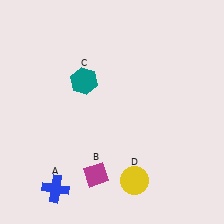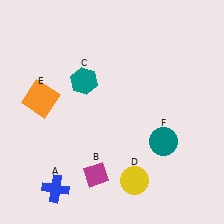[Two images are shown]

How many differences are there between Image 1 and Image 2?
There are 2 differences between the two images.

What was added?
An orange square (E), a teal circle (F) were added in Image 2.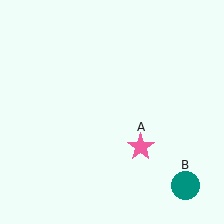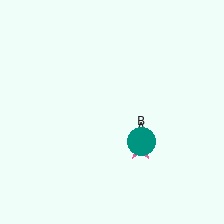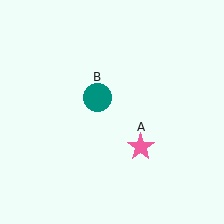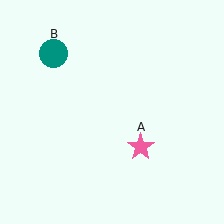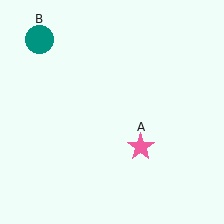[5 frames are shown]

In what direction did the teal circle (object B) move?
The teal circle (object B) moved up and to the left.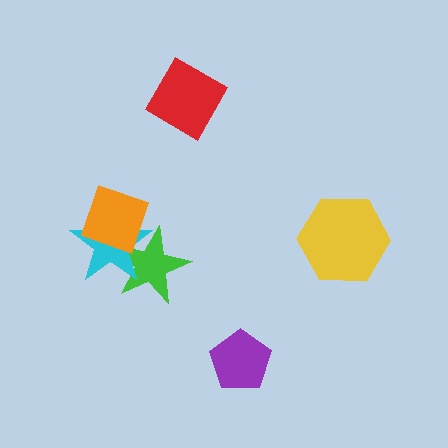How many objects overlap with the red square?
0 objects overlap with the red square.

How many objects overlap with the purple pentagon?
0 objects overlap with the purple pentagon.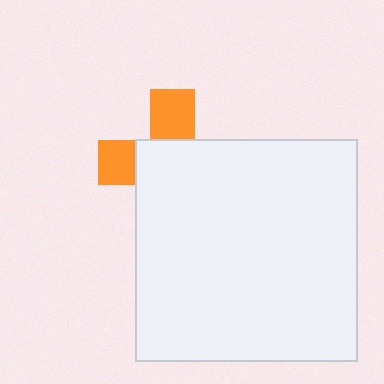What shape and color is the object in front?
The object in front is a white square.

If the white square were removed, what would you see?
You would see the complete orange cross.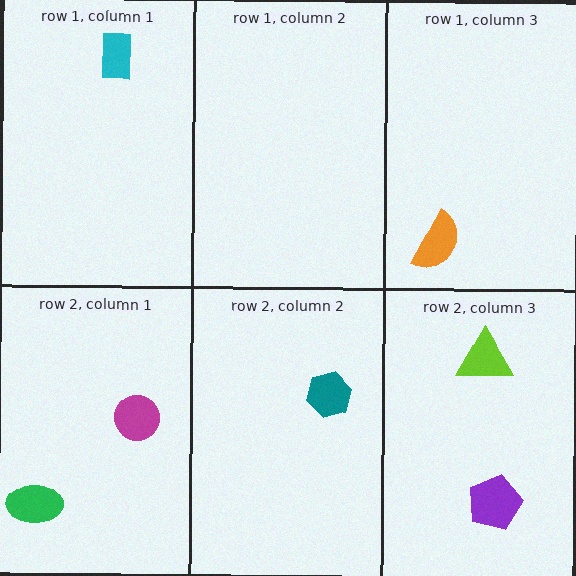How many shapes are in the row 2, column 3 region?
2.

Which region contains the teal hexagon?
The row 2, column 2 region.